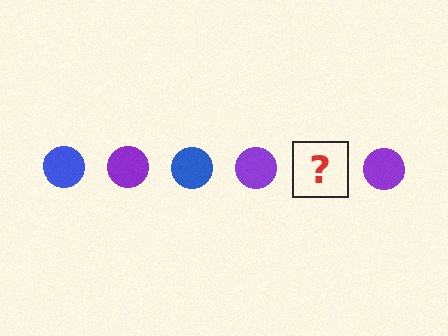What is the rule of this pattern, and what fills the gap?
The rule is that the pattern cycles through blue, purple circles. The gap should be filled with a blue circle.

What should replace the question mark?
The question mark should be replaced with a blue circle.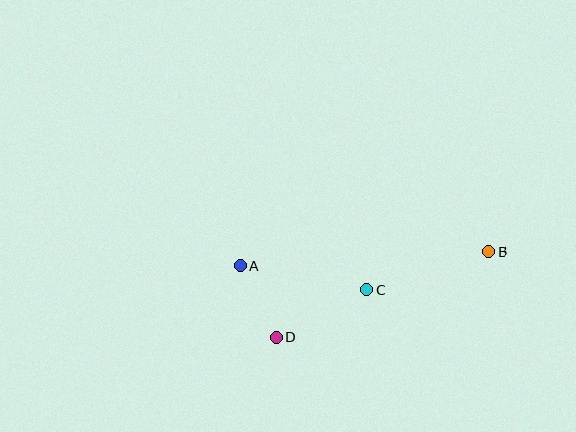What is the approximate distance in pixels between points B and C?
The distance between B and C is approximately 128 pixels.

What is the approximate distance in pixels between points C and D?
The distance between C and D is approximately 102 pixels.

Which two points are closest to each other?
Points A and D are closest to each other.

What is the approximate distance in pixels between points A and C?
The distance between A and C is approximately 128 pixels.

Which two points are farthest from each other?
Points A and B are farthest from each other.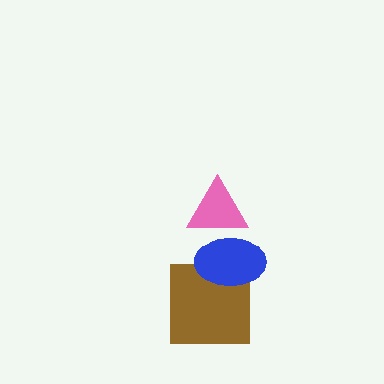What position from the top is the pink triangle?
The pink triangle is 1st from the top.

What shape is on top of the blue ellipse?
The pink triangle is on top of the blue ellipse.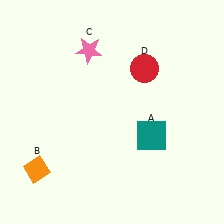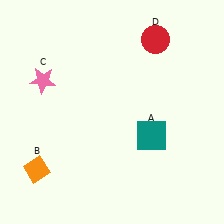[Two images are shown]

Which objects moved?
The objects that moved are: the pink star (C), the red circle (D).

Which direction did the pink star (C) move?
The pink star (C) moved left.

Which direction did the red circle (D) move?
The red circle (D) moved up.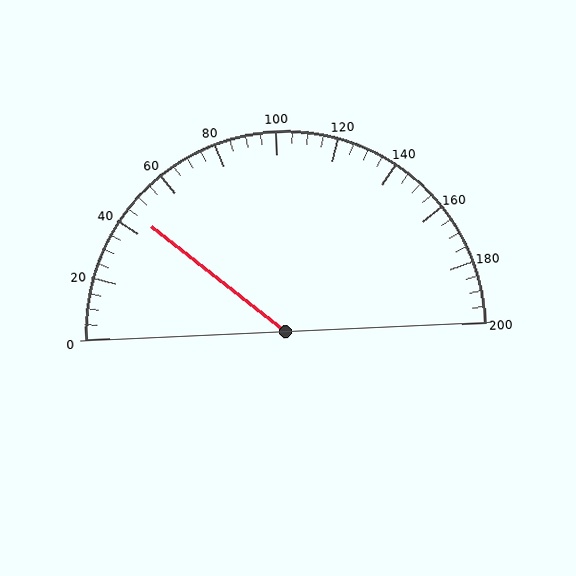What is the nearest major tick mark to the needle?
The nearest major tick mark is 40.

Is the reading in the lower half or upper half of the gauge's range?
The reading is in the lower half of the range (0 to 200).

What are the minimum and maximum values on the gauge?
The gauge ranges from 0 to 200.